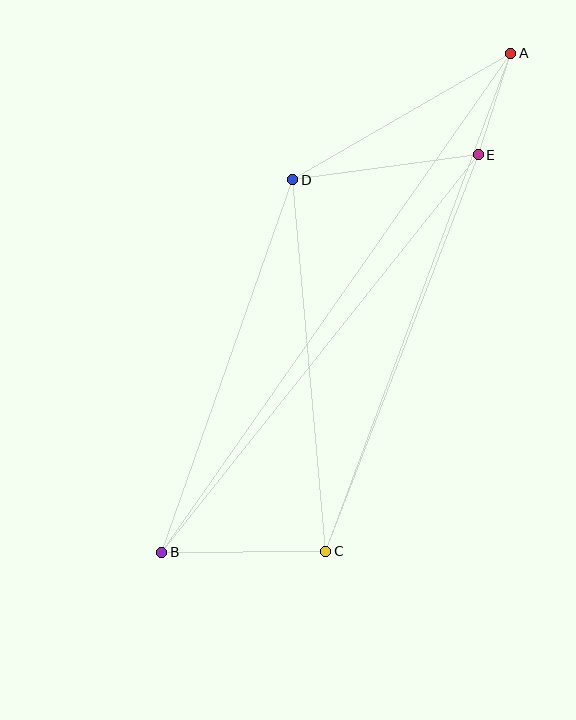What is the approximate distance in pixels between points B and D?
The distance between B and D is approximately 395 pixels.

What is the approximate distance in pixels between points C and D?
The distance between C and D is approximately 373 pixels.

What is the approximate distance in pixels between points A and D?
The distance between A and D is approximately 252 pixels.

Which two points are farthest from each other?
Points A and B are farthest from each other.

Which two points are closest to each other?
Points A and E are closest to each other.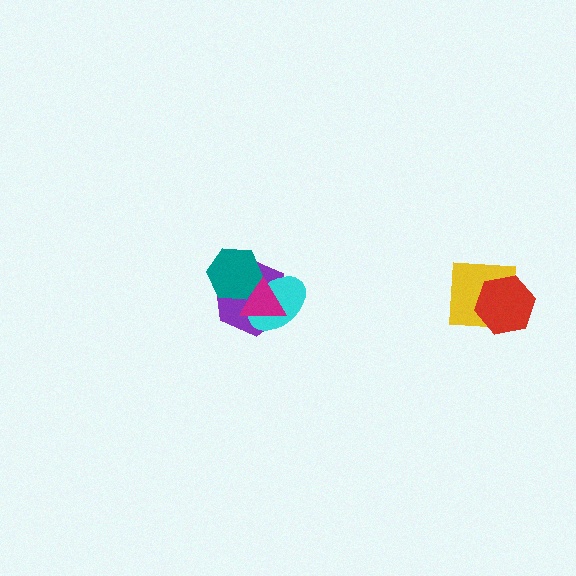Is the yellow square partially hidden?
Yes, it is partially covered by another shape.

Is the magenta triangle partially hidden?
Yes, it is partially covered by another shape.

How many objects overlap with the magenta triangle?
3 objects overlap with the magenta triangle.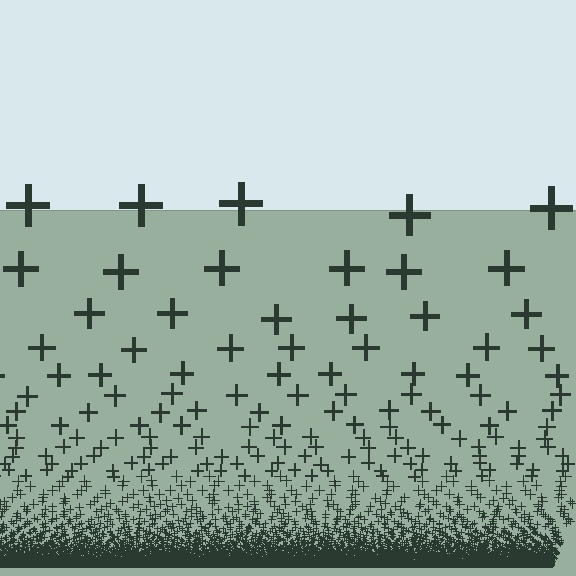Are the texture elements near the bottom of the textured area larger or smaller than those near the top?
Smaller. The gradient is inverted — elements near the bottom are smaller and denser.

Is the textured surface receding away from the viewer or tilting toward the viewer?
The surface appears to tilt toward the viewer. Texture elements get larger and sparser toward the top.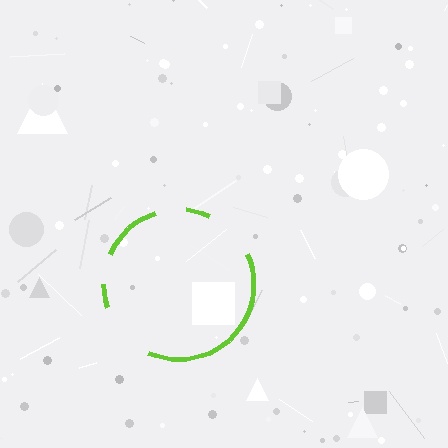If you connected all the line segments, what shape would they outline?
They would outline a circle.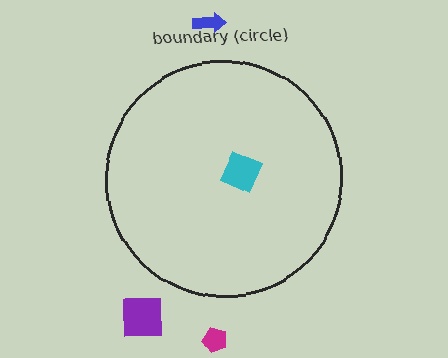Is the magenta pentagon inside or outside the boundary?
Outside.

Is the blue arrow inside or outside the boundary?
Outside.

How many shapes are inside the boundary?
1 inside, 3 outside.